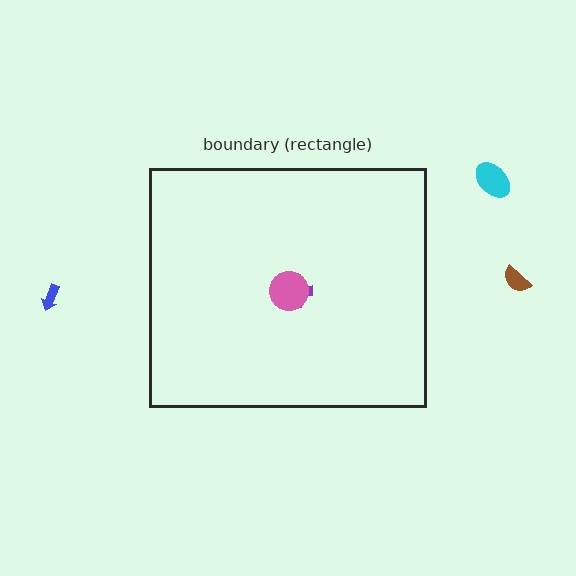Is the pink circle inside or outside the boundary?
Inside.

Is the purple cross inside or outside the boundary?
Inside.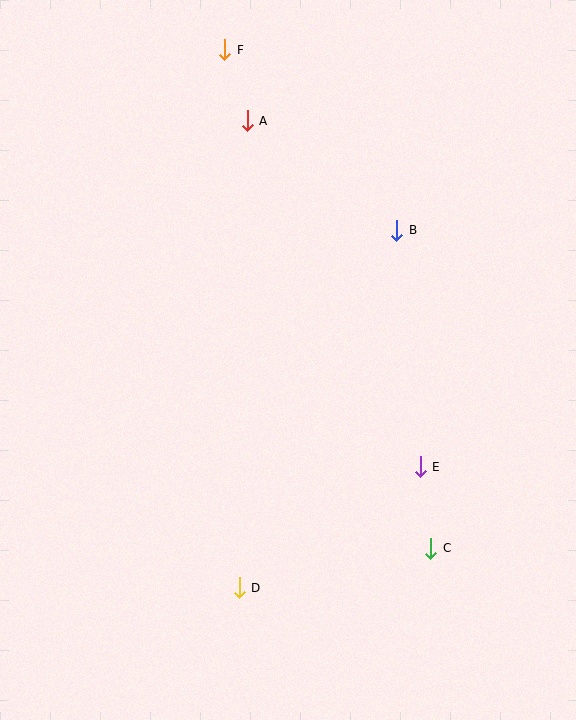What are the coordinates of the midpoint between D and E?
The midpoint between D and E is at (330, 527).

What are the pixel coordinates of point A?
Point A is at (247, 121).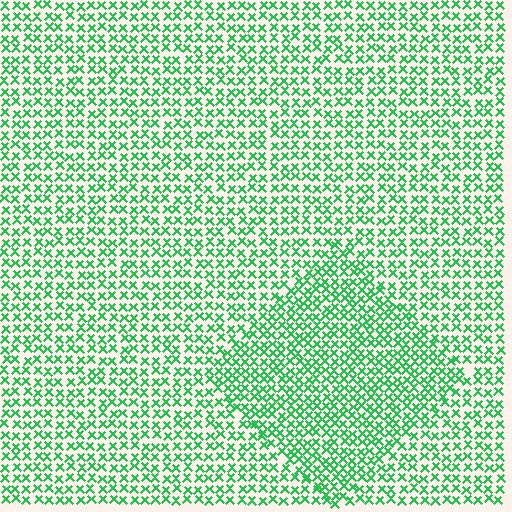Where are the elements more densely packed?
The elements are more densely packed inside the diamond boundary.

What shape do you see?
I see a diamond.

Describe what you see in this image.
The image contains small green elements arranged at two different densities. A diamond-shaped region is visible where the elements are more densely packed than the surrounding area.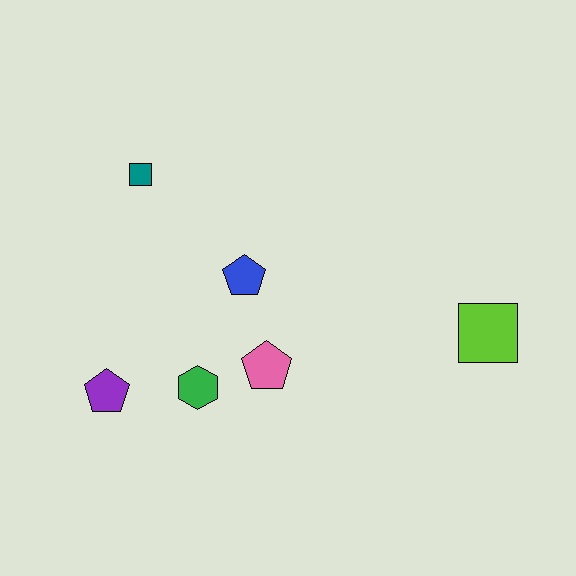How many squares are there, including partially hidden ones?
There are 2 squares.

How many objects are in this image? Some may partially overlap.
There are 6 objects.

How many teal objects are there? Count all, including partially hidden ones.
There is 1 teal object.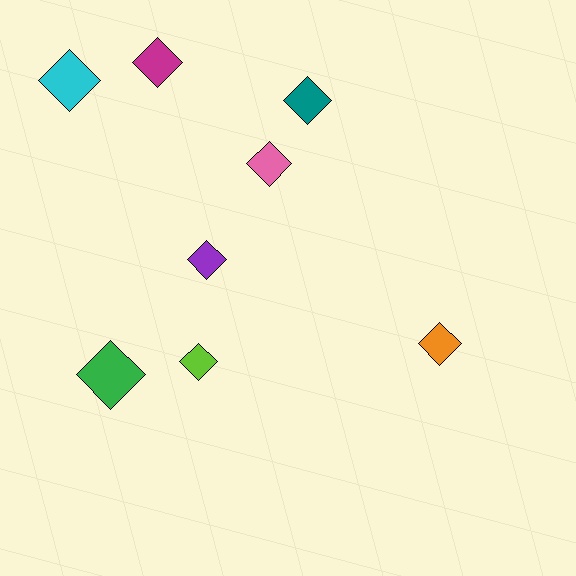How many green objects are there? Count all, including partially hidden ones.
There is 1 green object.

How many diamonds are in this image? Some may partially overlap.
There are 8 diamonds.